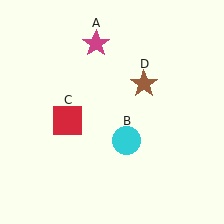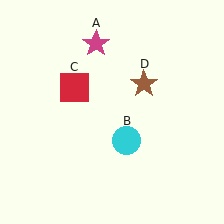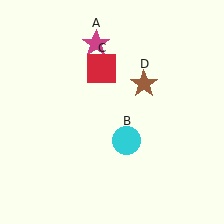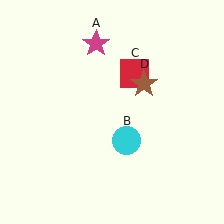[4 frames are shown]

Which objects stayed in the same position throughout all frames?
Magenta star (object A) and cyan circle (object B) and brown star (object D) remained stationary.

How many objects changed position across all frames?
1 object changed position: red square (object C).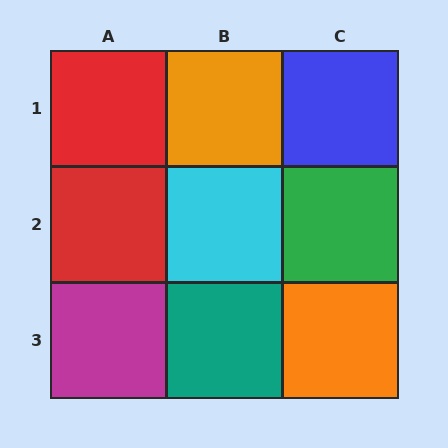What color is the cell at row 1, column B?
Orange.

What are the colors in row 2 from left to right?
Red, cyan, green.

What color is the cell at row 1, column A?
Red.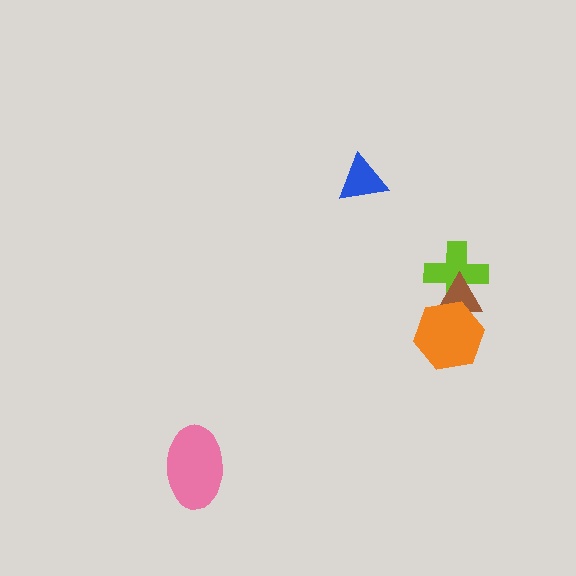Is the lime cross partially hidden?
Yes, it is partially covered by another shape.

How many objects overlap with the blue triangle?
0 objects overlap with the blue triangle.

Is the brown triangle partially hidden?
Yes, it is partially covered by another shape.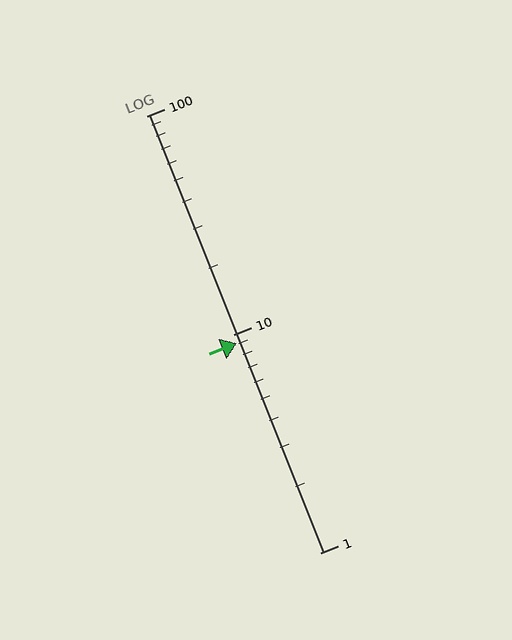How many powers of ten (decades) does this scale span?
The scale spans 2 decades, from 1 to 100.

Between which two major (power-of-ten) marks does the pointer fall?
The pointer is between 1 and 10.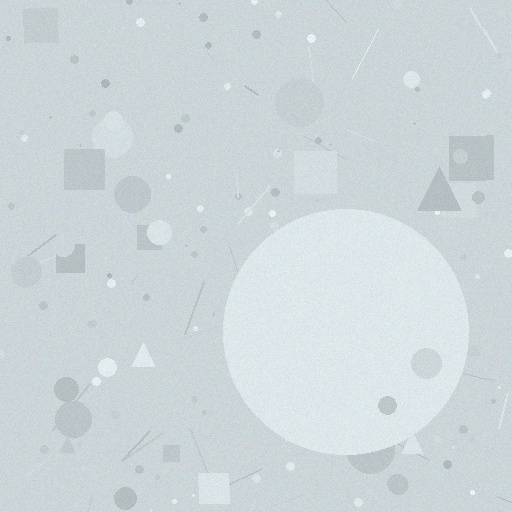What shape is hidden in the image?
A circle is hidden in the image.